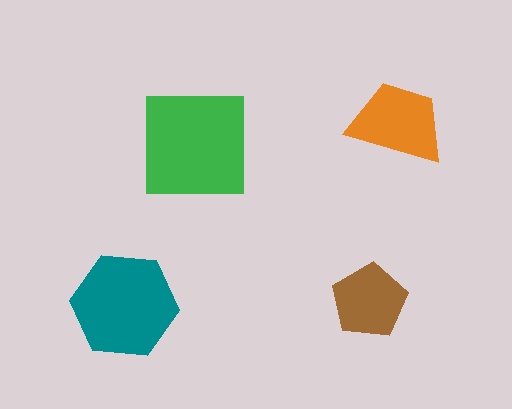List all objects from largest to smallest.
The green square, the teal hexagon, the orange trapezoid, the brown pentagon.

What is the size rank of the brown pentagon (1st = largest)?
4th.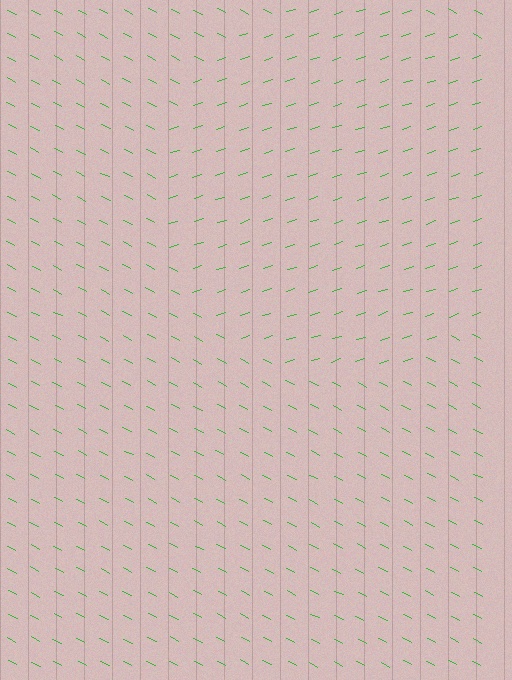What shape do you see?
I see a circle.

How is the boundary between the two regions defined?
The boundary is defined purely by a change in line orientation (approximately 45 degrees difference). All lines are the same color and thickness.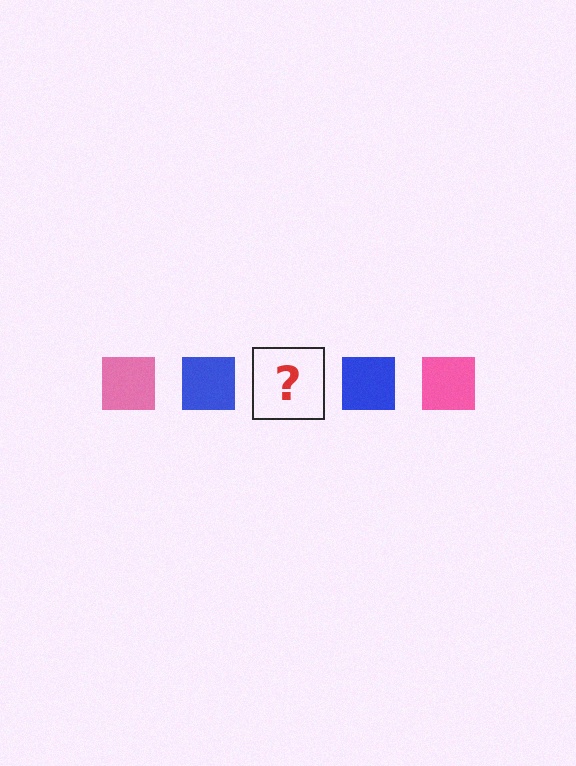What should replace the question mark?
The question mark should be replaced with a pink square.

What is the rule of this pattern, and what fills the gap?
The rule is that the pattern cycles through pink, blue squares. The gap should be filled with a pink square.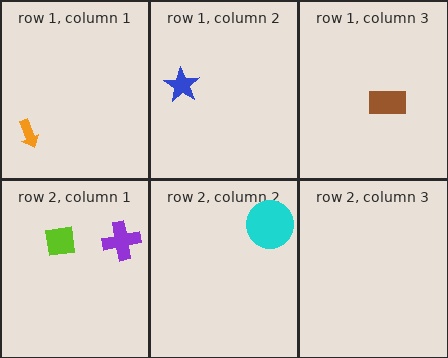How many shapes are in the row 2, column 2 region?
1.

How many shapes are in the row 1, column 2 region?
1.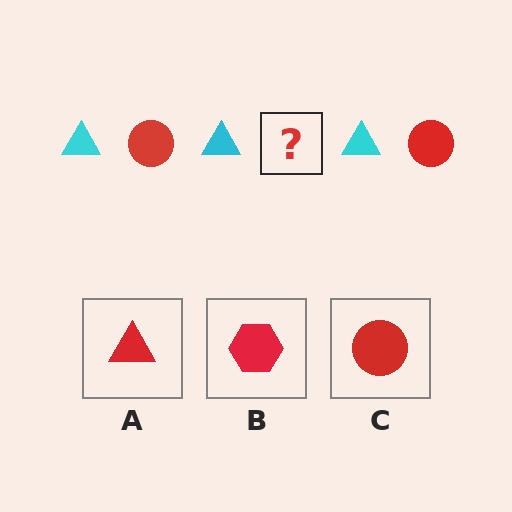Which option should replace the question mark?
Option C.